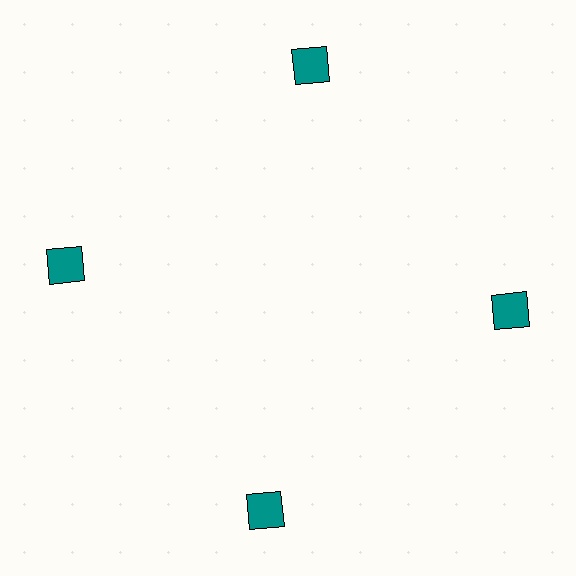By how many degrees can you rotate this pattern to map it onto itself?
The pattern maps onto itself every 90 degrees of rotation.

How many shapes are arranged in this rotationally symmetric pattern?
There are 4 shapes, arranged in 4 groups of 1.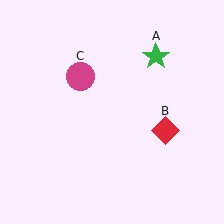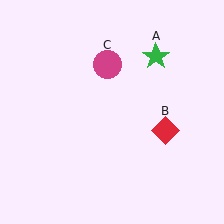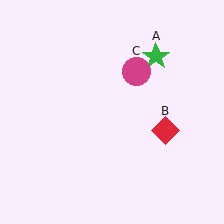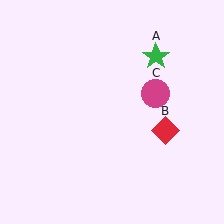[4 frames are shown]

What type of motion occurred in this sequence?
The magenta circle (object C) rotated clockwise around the center of the scene.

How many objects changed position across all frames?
1 object changed position: magenta circle (object C).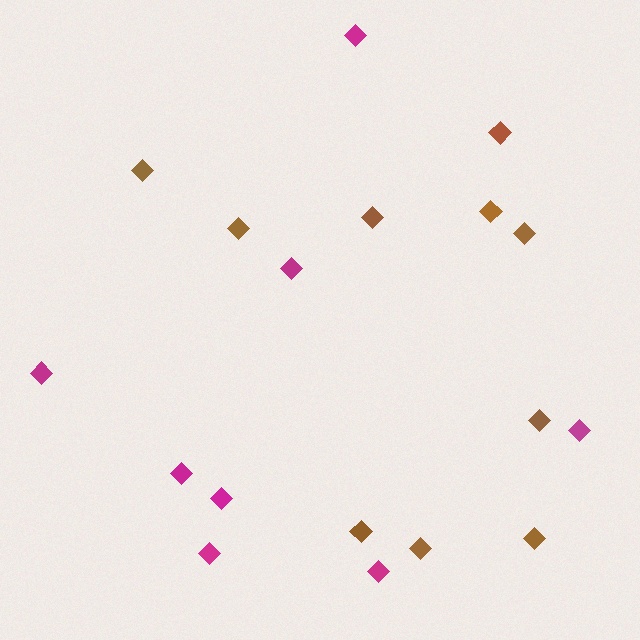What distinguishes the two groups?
There are 2 groups: one group of brown diamonds (10) and one group of magenta diamonds (8).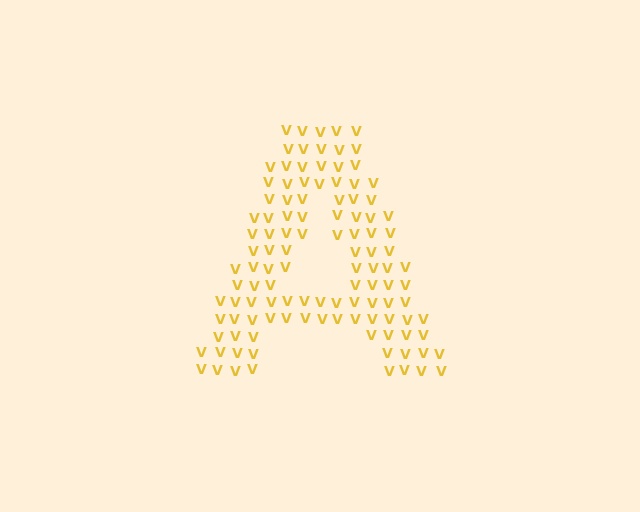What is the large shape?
The large shape is the letter A.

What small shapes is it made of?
It is made of small letter V's.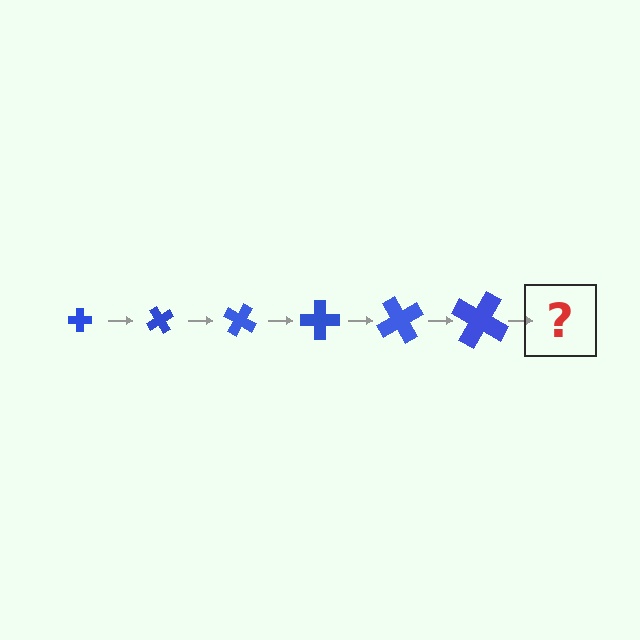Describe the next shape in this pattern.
It should be a cross, larger than the previous one and rotated 360 degrees from the start.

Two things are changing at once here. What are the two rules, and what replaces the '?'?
The two rules are that the cross grows larger each step and it rotates 60 degrees each step. The '?' should be a cross, larger than the previous one and rotated 360 degrees from the start.